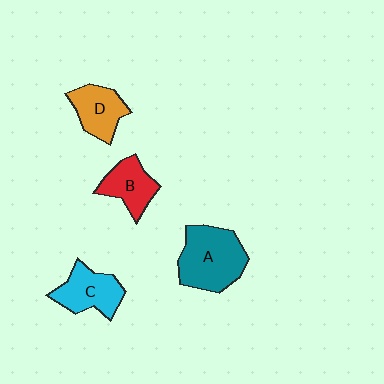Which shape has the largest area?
Shape A (teal).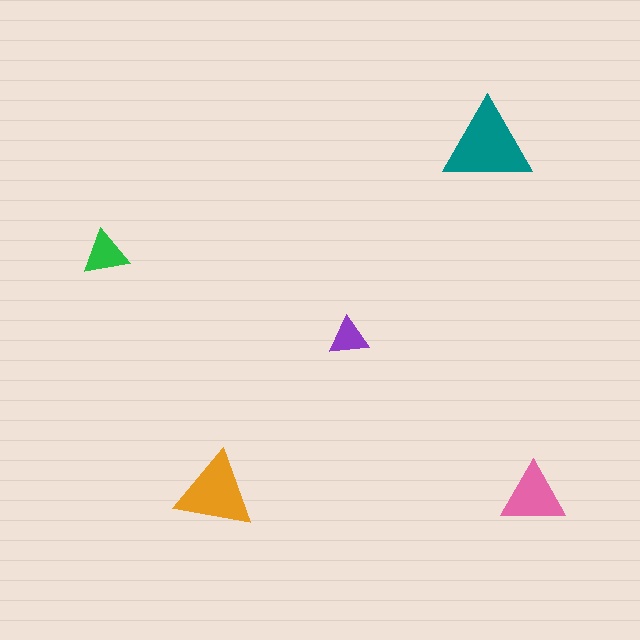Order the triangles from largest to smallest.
the teal one, the orange one, the pink one, the green one, the purple one.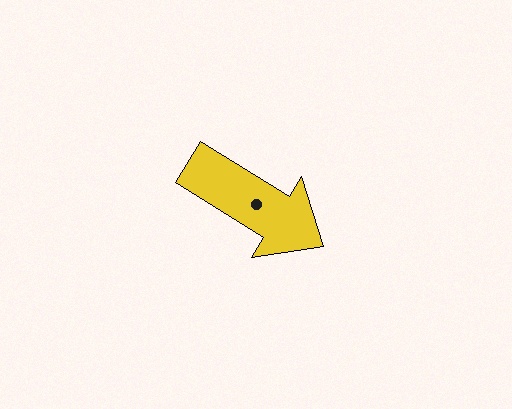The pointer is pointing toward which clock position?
Roughly 4 o'clock.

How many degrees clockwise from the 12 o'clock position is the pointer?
Approximately 122 degrees.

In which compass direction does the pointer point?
Southeast.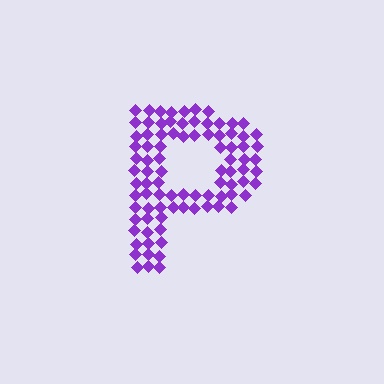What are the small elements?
The small elements are diamonds.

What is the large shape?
The large shape is the letter P.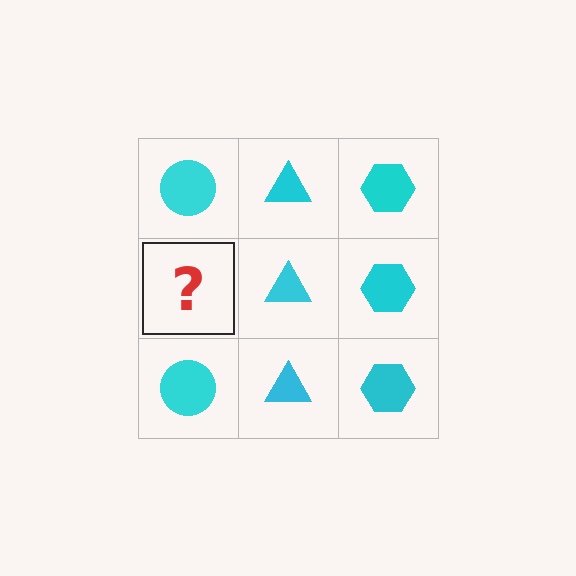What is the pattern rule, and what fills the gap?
The rule is that each column has a consistent shape. The gap should be filled with a cyan circle.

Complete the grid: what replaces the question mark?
The question mark should be replaced with a cyan circle.